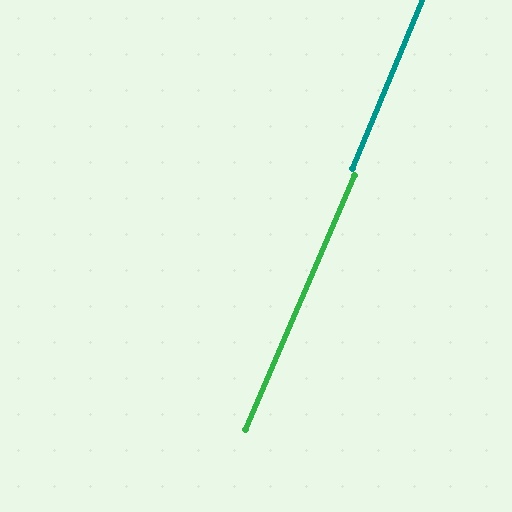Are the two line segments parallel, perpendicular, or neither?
Parallel — their directions differ by only 0.8°.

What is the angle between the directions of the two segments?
Approximately 1 degree.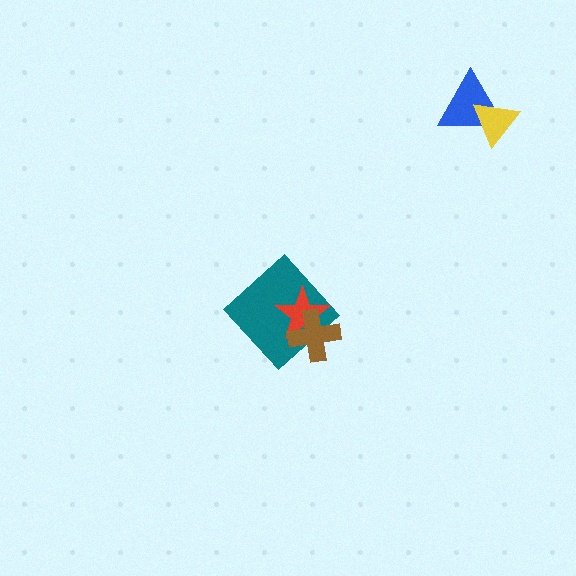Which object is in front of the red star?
The brown cross is in front of the red star.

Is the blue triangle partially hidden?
Yes, it is partially covered by another shape.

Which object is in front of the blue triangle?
The yellow triangle is in front of the blue triangle.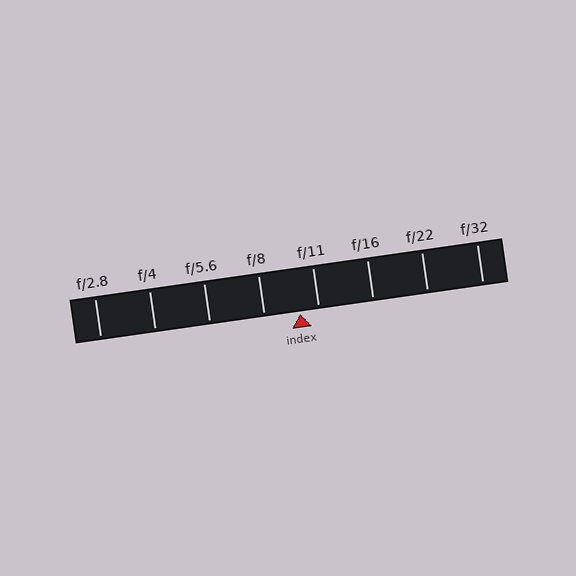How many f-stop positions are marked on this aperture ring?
There are 8 f-stop positions marked.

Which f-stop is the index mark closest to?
The index mark is closest to f/11.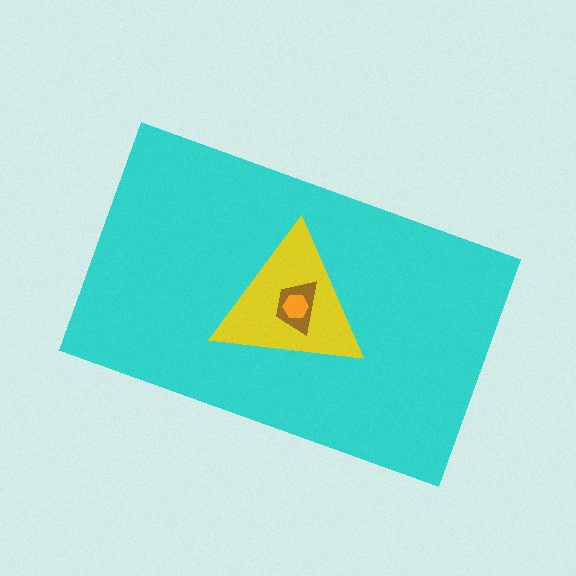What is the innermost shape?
The orange hexagon.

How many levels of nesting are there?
4.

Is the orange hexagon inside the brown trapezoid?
Yes.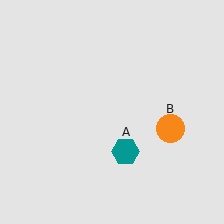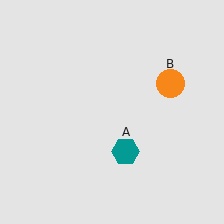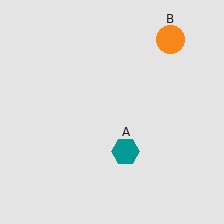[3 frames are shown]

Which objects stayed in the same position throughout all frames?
Teal hexagon (object A) remained stationary.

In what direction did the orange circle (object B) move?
The orange circle (object B) moved up.